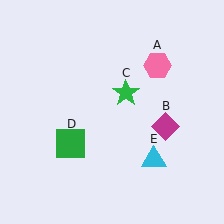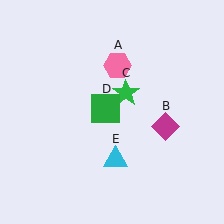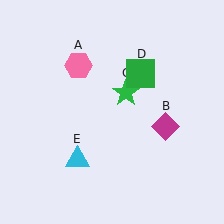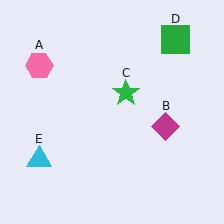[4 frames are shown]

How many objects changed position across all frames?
3 objects changed position: pink hexagon (object A), green square (object D), cyan triangle (object E).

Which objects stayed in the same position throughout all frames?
Magenta diamond (object B) and green star (object C) remained stationary.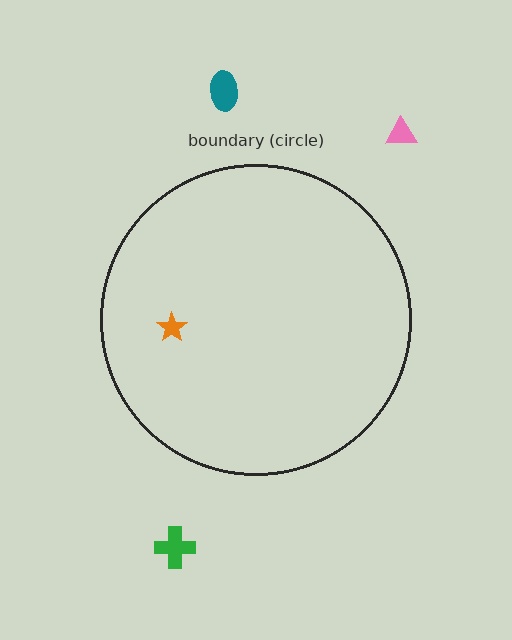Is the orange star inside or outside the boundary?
Inside.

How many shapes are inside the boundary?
1 inside, 3 outside.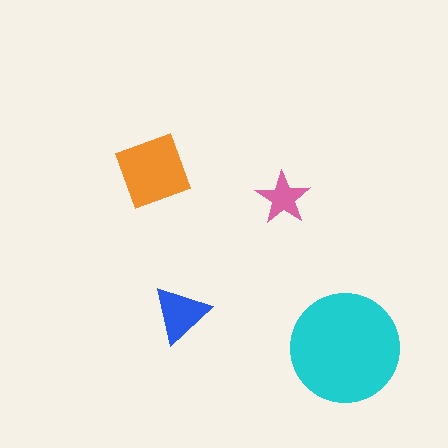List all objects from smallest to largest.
The pink star, the blue triangle, the orange square, the cyan circle.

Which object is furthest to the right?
The cyan circle is rightmost.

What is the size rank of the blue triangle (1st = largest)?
3rd.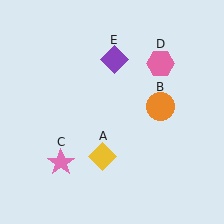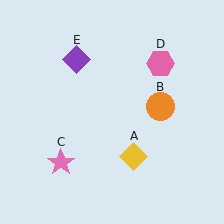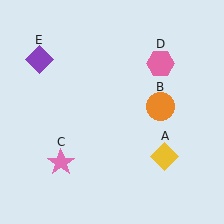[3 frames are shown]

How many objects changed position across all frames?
2 objects changed position: yellow diamond (object A), purple diamond (object E).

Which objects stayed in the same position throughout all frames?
Orange circle (object B) and pink star (object C) and pink hexagon (object D) remained stationary.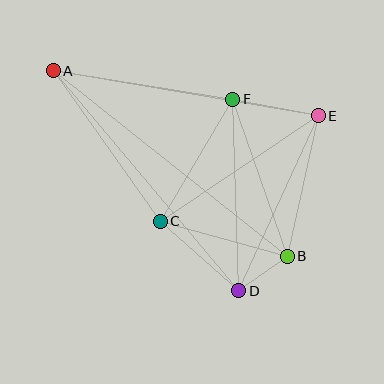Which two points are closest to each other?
Points B and D are closest to each other.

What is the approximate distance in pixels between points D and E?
The distance between D and E is approximately 192 pixels.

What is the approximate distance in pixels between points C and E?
The distance between C and E is approximately 190 pixels.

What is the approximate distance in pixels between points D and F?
The distance between D and F is approximately 191 pixels.